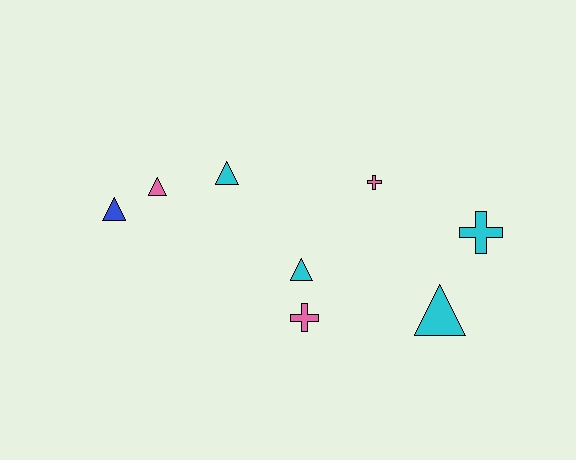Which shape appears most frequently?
Triangle, with 5 objects.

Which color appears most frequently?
Cyan, with 4 objects.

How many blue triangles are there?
There is 1 blue triangle.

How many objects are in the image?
There are 8 objects.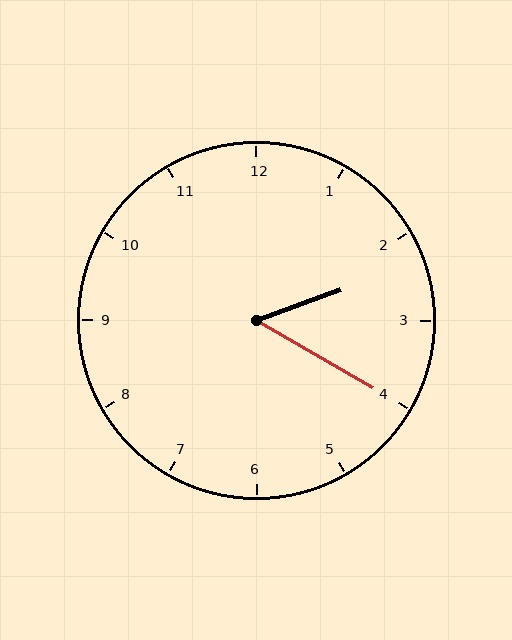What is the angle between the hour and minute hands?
Approximately 50 degrees.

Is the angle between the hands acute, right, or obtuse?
It is acute.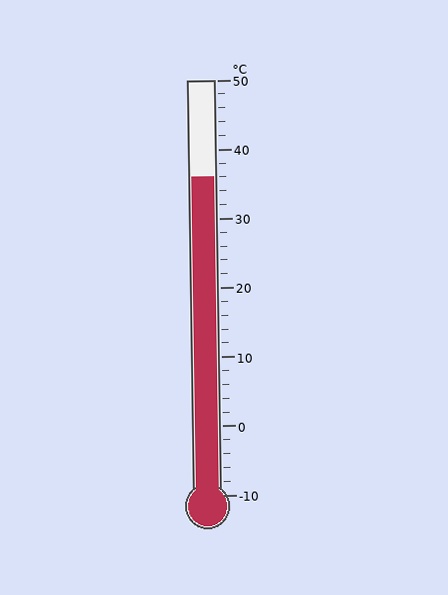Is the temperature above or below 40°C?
The temperature is below 40°C.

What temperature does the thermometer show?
The thermometer shows approximately 36°C.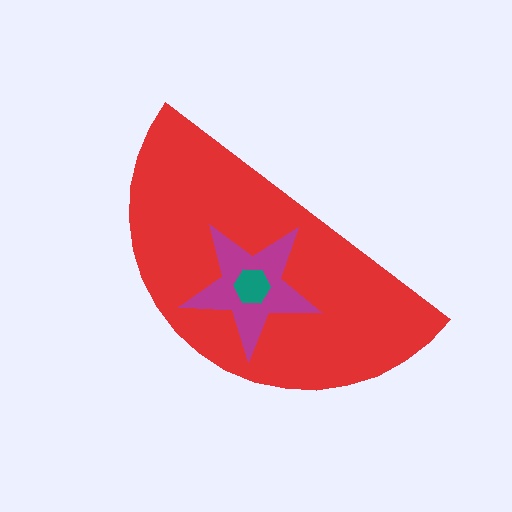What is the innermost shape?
The teal hexagon.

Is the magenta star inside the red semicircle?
Yes.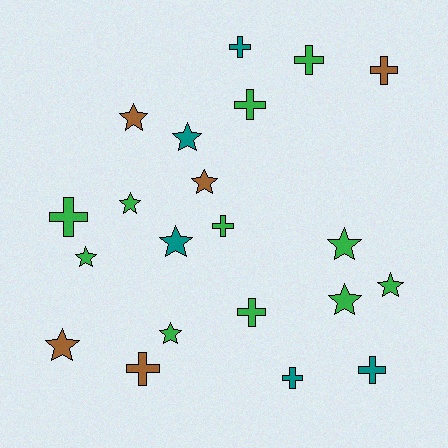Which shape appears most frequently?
Star, with 11 objects.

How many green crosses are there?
There are 5 green crosses.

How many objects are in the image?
There are 21 objects.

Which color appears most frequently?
Green, with 11 objects.